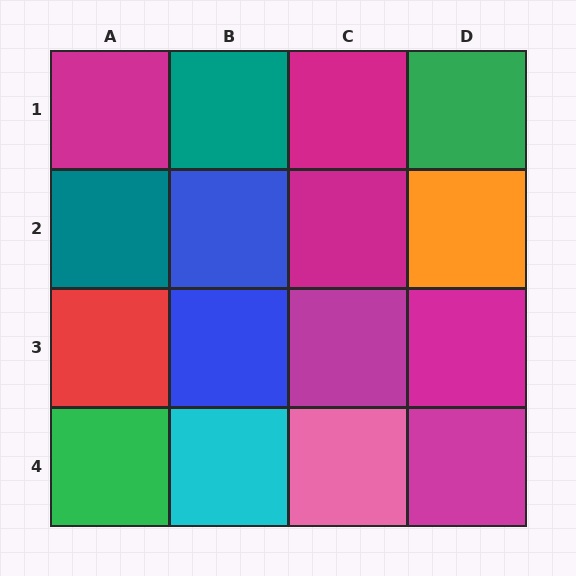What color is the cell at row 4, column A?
Green.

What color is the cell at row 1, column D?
Green.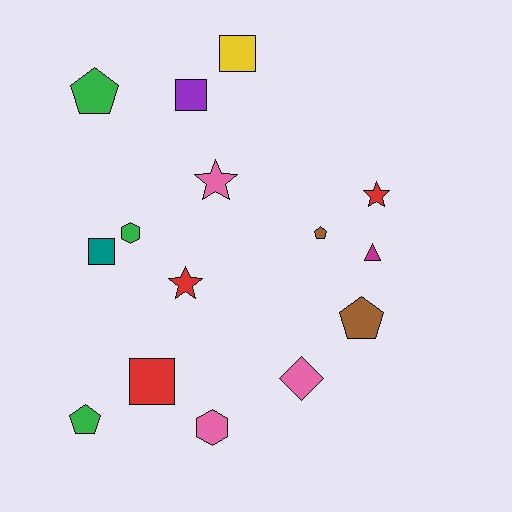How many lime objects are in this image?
There are no lime objects.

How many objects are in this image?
There are 15 objects.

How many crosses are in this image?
There are no crosses.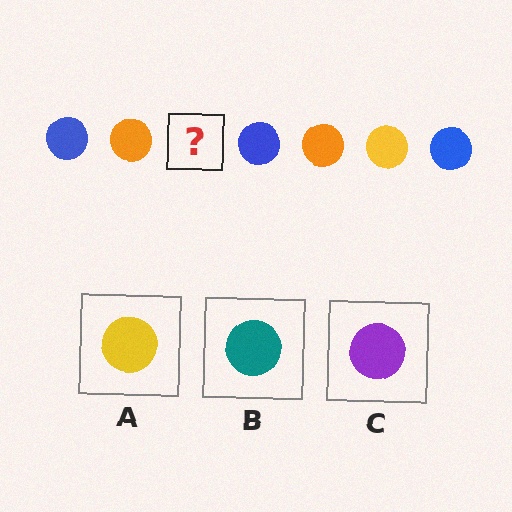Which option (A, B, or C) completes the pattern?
A.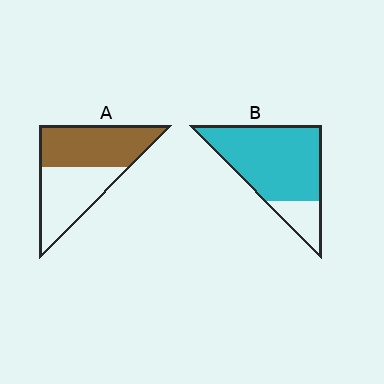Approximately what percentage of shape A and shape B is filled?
A is approximately 55% and B is approximately 80%.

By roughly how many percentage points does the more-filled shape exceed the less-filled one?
By roughly 30 percentage points (B over A).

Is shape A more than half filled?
Roughly half.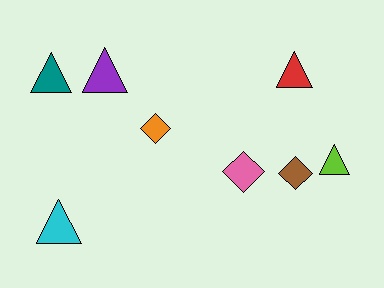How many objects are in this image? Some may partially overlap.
There are 8 objects.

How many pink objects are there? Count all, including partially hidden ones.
There is 1 pink object.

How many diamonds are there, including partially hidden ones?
There are 3 diamonds.